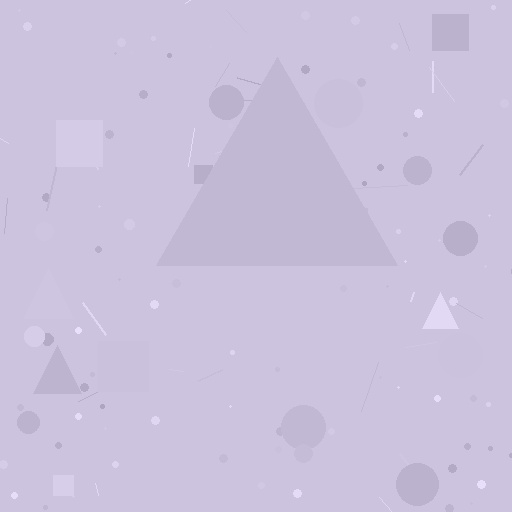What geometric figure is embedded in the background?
A triangle is embedded in the background.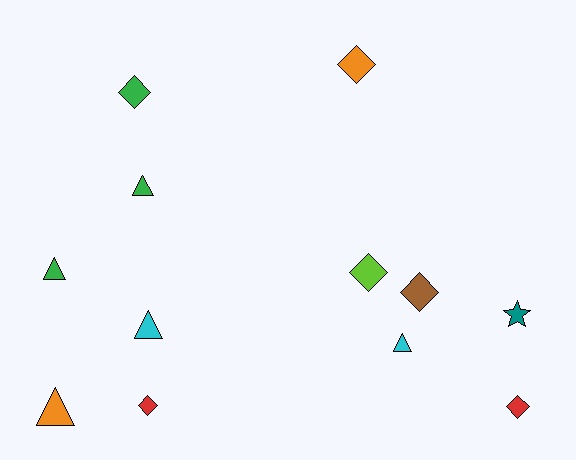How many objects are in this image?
There are 12 objects.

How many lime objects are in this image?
There is 1 lime object.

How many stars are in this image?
There is 1 star.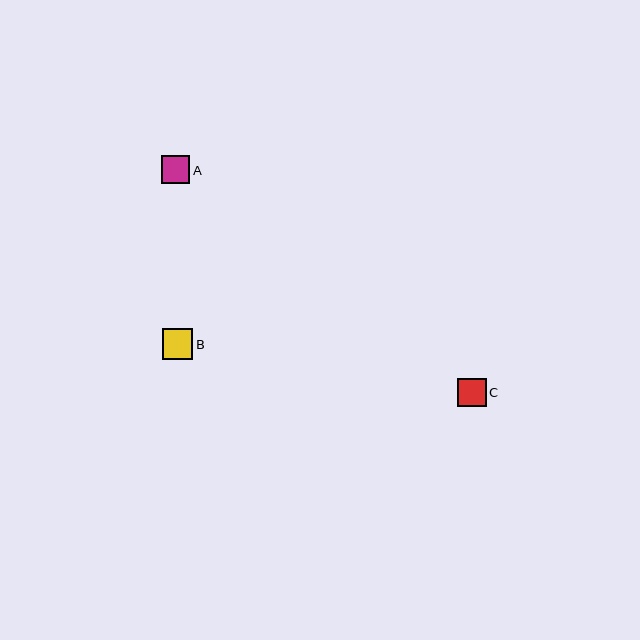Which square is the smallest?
Square A is the smallest with a size of approximately 28 pixels.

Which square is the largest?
Square B is the largest with a size of approximately 31 pixels.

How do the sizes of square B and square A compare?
Square B and square A are approximately the same size.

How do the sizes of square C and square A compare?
Square C and square A are approximately the same size.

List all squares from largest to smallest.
From largest to smallest: B, C, A.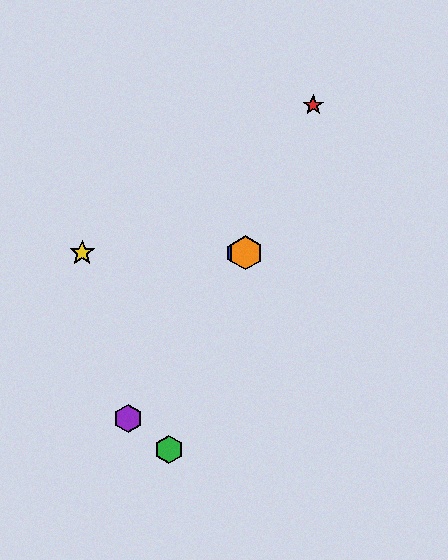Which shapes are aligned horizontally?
The blue hexagon, the yellow star, the orange hexagon are aligned horizontally.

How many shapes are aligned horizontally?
3 shapes (the blue hexagon, the yellow star, the orange hexagon) are aligned horizontally.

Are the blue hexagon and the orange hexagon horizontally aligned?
Yes, both are at y≈253.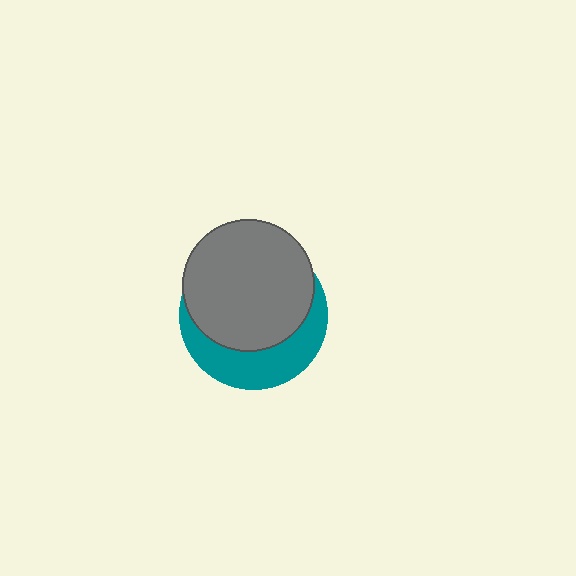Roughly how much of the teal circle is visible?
A small part of it is visible (roughly 35%).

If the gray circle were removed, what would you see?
You would see the complete teal circle.